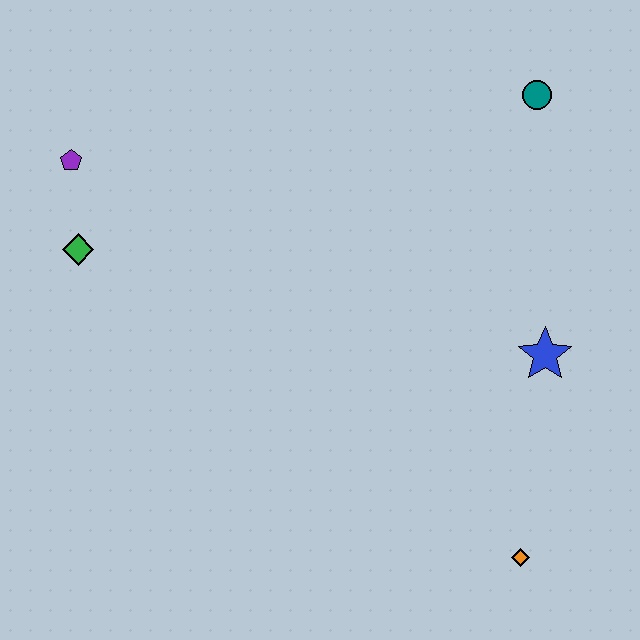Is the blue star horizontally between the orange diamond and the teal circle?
No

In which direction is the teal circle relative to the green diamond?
The teal circle is to the right of the green diamond.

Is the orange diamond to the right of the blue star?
No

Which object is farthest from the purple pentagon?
The orange diamond is farthest from the purple pentagon.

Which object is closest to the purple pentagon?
The green diamond is closest to the purple pentagon.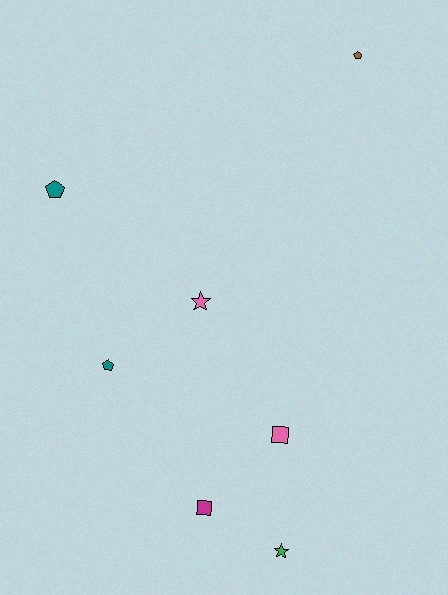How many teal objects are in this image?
There are 2 teal objects.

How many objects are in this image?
There are 7 objects.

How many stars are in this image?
There are 2 stars.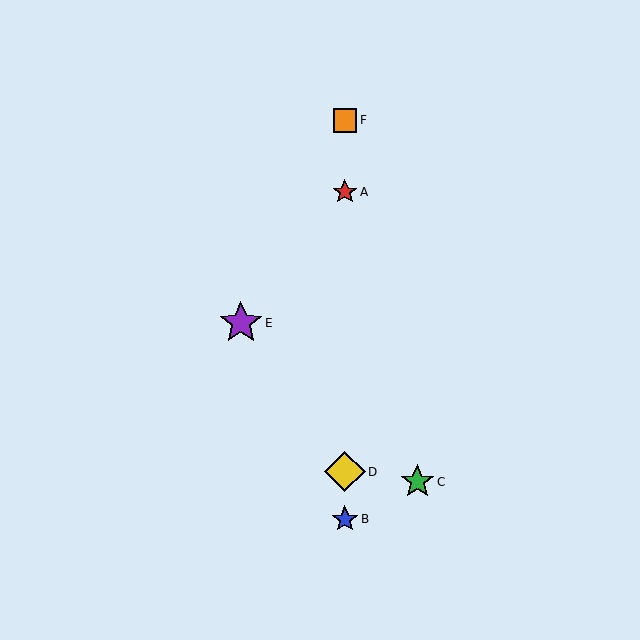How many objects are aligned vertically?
4 objects (A, B, D, F) are aligned vertically.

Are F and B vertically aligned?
Yes, both are at x≈345.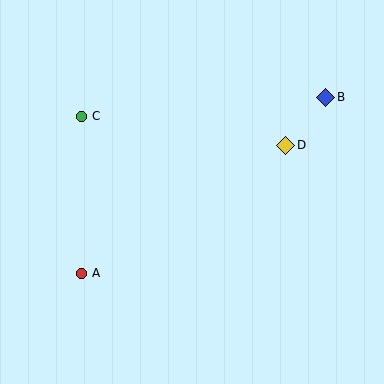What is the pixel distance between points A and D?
The distance between A and D is 241 pixels.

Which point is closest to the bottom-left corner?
Point A is closest to the bottom-left corner.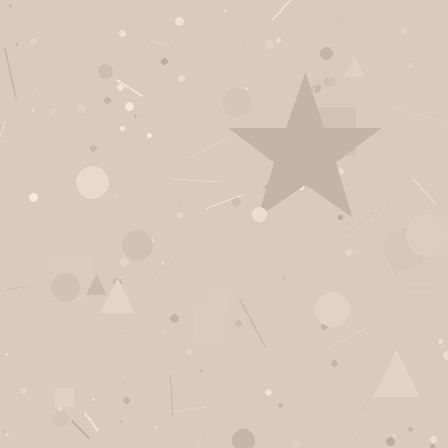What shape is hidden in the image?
A star is hidden in the image.